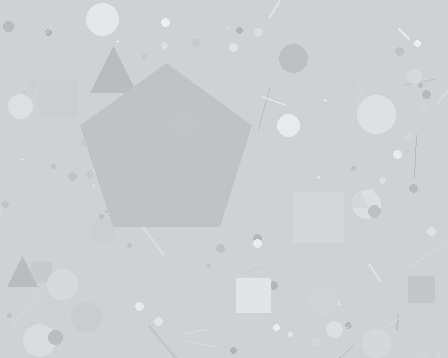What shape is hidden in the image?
A pentagon is hidden in the image.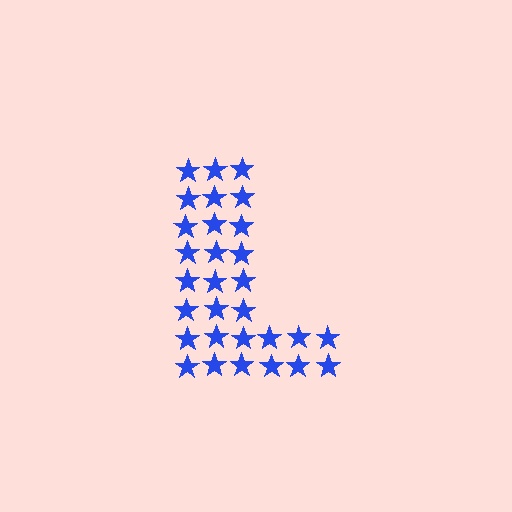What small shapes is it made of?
It is made of small stars.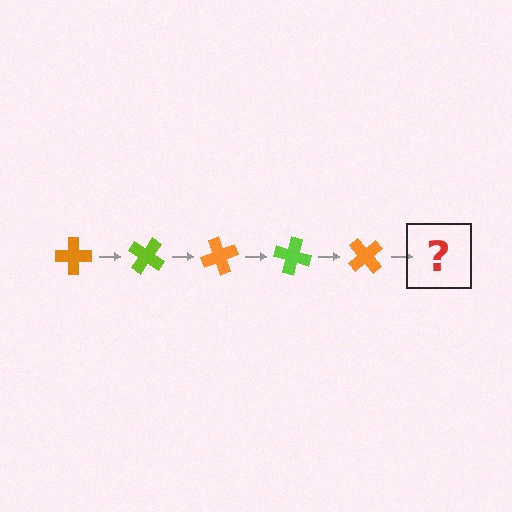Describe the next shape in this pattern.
It should be a lime cross, rotated 175 degrees from the start.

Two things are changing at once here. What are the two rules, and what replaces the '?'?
The two rules are that it rotates 35 degrees each step and the color cycles through orange and lime. The '?' should be a lime cross, rotated 175 degrees from the start.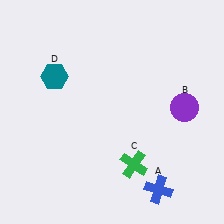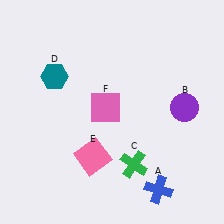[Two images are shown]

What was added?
A pink square (E), a pink square (F) were added in Image 2.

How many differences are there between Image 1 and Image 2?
There are 2 differences between the two images.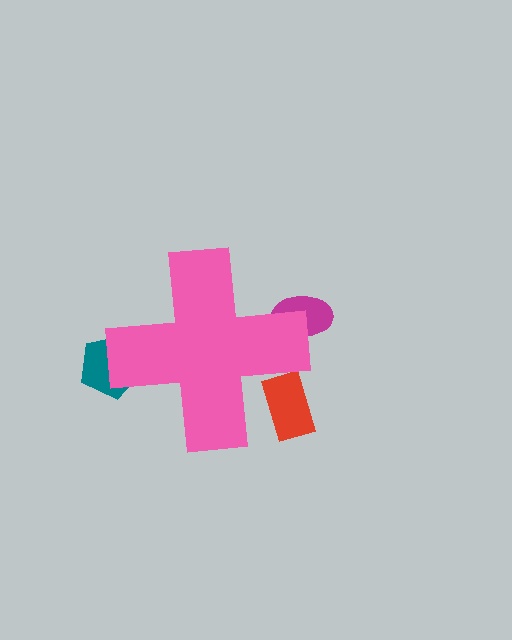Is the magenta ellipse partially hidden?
Yes, the magenta ellipse is partially hidden behind the pink cross.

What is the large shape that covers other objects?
A pink cross.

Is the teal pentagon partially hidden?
Yes, the teal pentagon is partially hidden behind the pink cross.